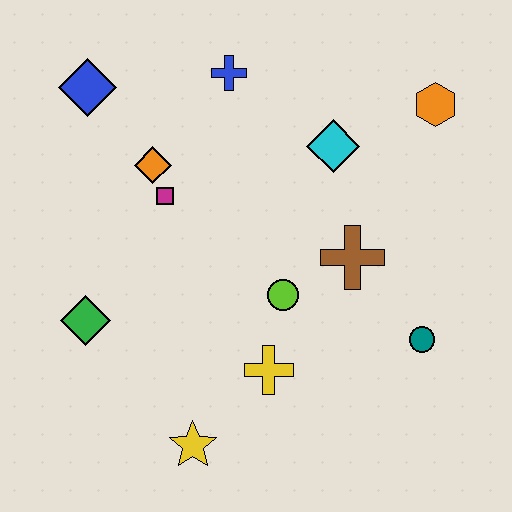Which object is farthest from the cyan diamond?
The yellow star is farthest from the cyan diamond.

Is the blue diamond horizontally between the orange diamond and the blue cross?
No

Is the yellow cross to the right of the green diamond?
Yes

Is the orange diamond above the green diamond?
Yes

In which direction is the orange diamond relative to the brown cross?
The orange diamond is to the left of the brown cross.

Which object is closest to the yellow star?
The yellow cross is closest to the yellow star.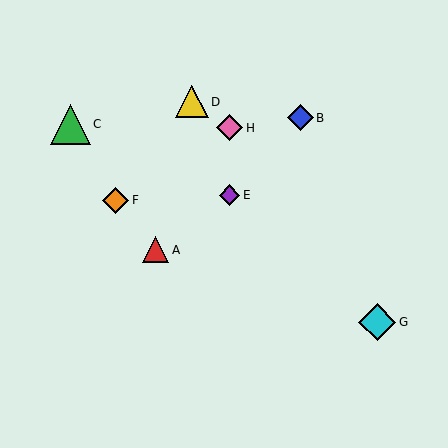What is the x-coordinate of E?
Object E is at x≈230.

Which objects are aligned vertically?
Objects E, H are aligned vertically.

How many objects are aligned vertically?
2 objects (E, H) are aligned vertically.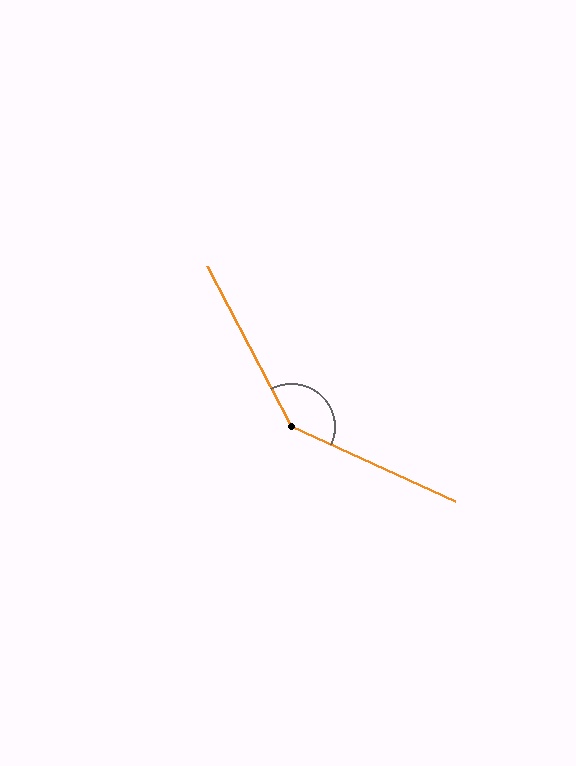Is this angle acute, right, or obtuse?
It is obtuse.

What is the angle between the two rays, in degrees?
Approximately 142 degrees.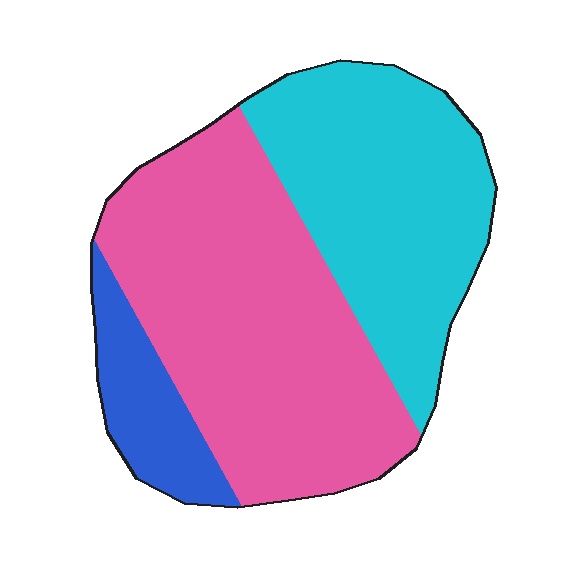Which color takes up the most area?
Pink, at roughly 50%.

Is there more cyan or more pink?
Pink.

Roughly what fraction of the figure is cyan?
Cyan covers roughly 35% of the figure.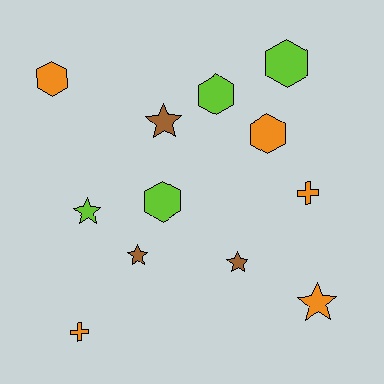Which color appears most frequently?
Orange, with 5 objects.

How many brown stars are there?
There are 3 brown stars.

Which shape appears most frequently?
Hexagon, with 5 objects.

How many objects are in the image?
There are 12 objects.